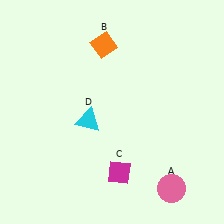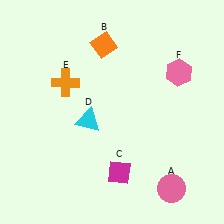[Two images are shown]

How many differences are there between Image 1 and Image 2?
There are 2 differences between the two images.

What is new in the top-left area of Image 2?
An orange cross (E) was added in the top-left area of Image 2.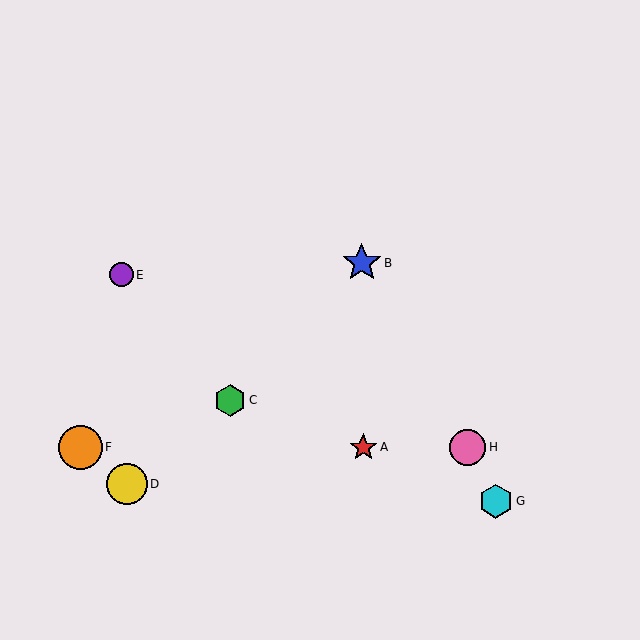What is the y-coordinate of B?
Object B is at y≈263.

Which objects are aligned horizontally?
Objects A, F, H are aligned horizontally.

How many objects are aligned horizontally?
3 objects (A, F, H) are aligned horizontally.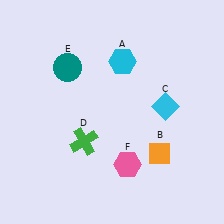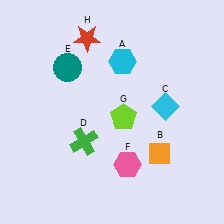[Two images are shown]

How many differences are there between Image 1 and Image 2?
There are 2 differences between the two images.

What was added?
A lime pentagon (G), a red star (H) were added in Image 2.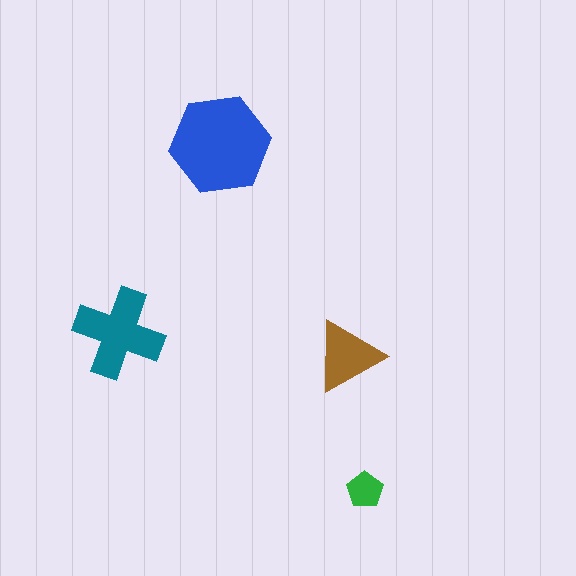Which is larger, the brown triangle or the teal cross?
The teal cross.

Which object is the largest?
The blue hexagon.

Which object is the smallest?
The green pentagon.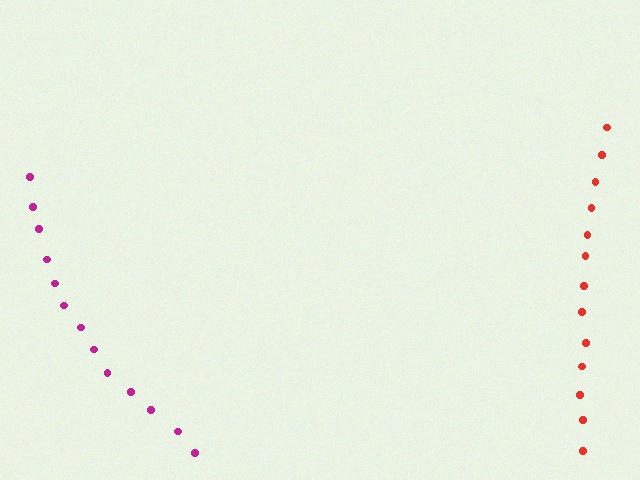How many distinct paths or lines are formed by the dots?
There are 2 distinct paths.